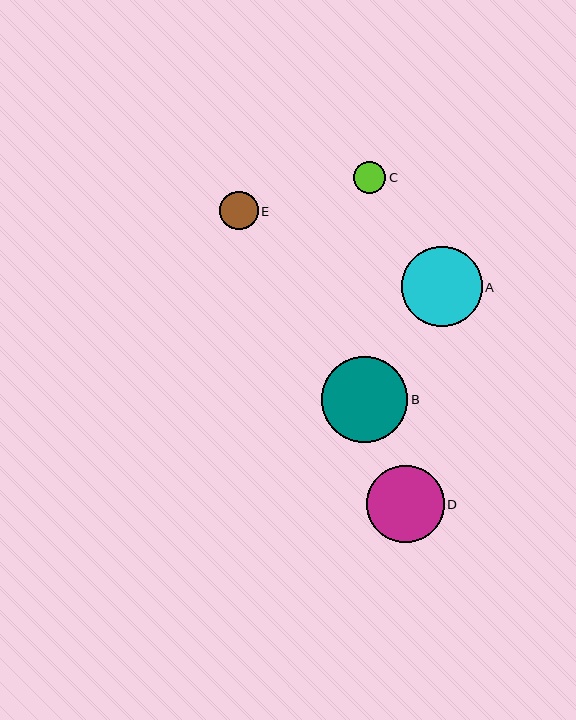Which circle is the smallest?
Circle C is the smallest with a size of approximately 32 pixels.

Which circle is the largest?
Circle B is the largest with a size of approximately 86 pixels.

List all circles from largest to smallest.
From largest to smallest: B, A, D, E, C.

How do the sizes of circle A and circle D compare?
Circle A and circle D are approximately the same size.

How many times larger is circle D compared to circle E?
Circle D is approximately 2.0 times the size of circle E.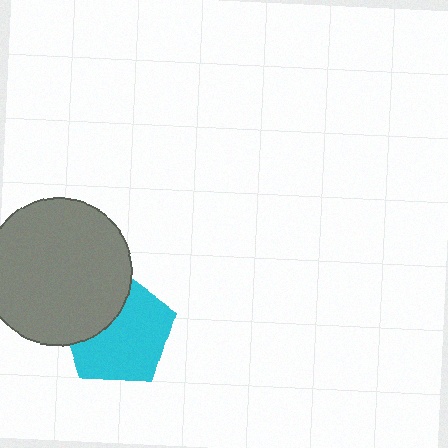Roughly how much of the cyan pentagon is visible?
Most of it is visible (roughly 67%).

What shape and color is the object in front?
The object in front is a gray circle.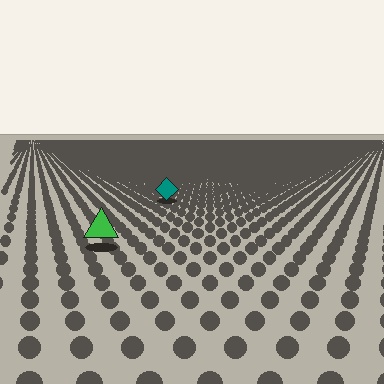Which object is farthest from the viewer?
The teal diamond is farthest from the viewer. It appears smaller and the ground texture around it is denser.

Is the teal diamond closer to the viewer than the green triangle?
No. The green triangle is closer — you can tell from the texture gradient: the ground texture is coarser near it.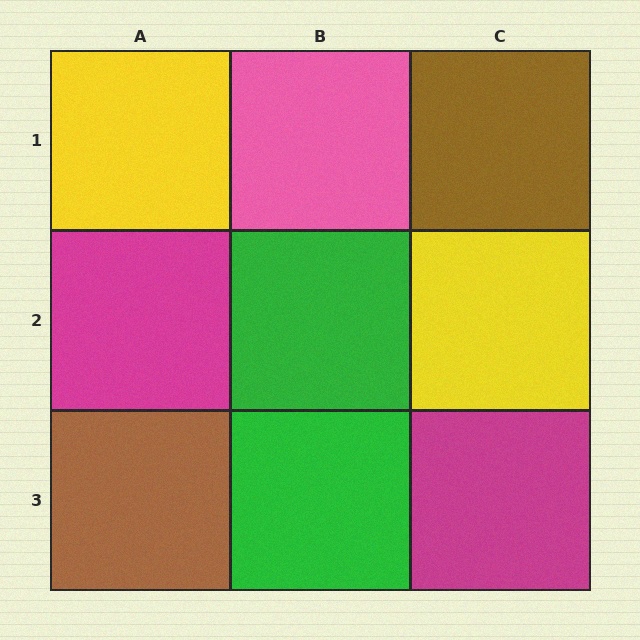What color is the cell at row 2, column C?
Yellow.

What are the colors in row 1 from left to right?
Yellow, pink, brown.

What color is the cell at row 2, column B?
Green.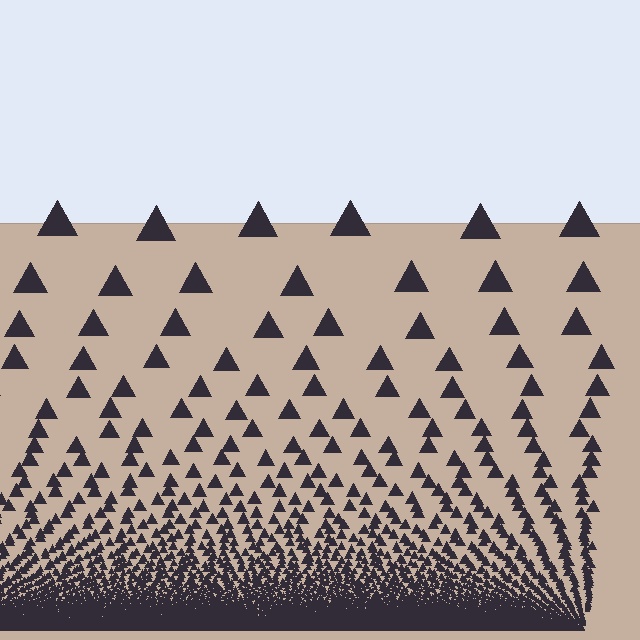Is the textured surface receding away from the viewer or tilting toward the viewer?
The surface appears to tilt toward the viewer. Texture elements get larger and sparser toward the top.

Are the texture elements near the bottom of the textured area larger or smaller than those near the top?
Smaller. The gradient is inverted — elements near the bottom are smaller and denser.